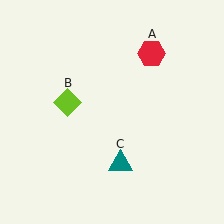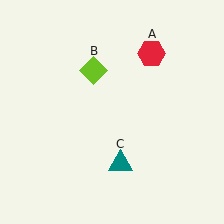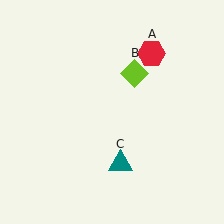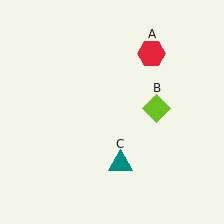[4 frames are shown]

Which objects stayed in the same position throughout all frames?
Red hexagon (object A) and teal triangle (object C) remained stationary.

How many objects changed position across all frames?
1 object changed position: lime diamond (object B).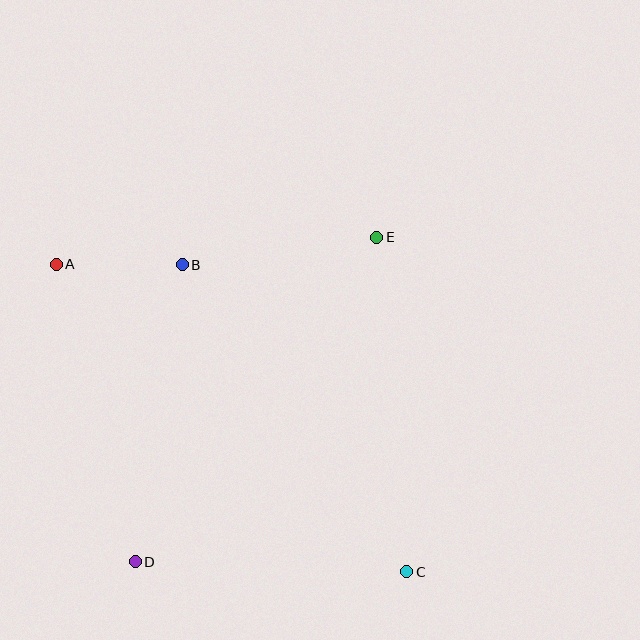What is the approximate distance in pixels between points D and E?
The distance between D and E is approximately 405 pixels.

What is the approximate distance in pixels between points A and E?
The distance between A and E is approximately 322 pixels.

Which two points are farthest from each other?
Points A and C are farthest from each other.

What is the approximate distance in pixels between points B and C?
The distance between B and C is approximately 380 pixels.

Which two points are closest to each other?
Points A and B are closest to each other.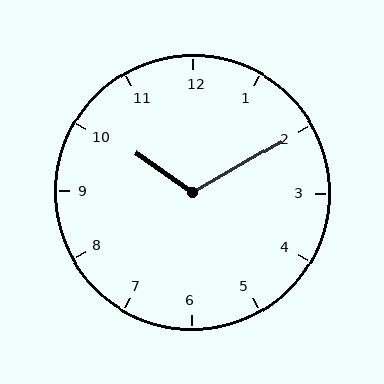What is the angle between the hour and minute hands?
Approximately 115 degrees.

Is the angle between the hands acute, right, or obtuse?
It is obtuse.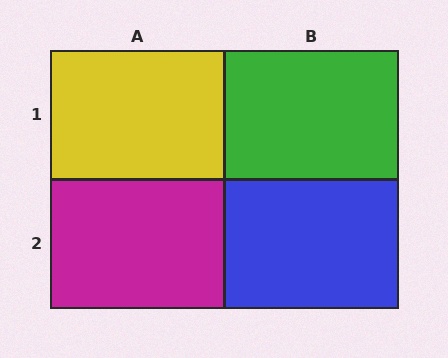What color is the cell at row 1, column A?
Yellow.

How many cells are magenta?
1 cell is magenta.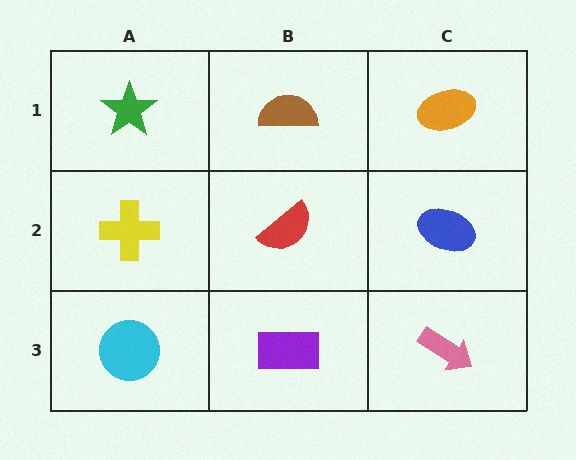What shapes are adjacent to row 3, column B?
A red semicircle (row 2, column B), a cyan circle (row 3, column A), a pink arrow (row 3, column C).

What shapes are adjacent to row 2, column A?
A green star (row 1, column A), a cyan circle (row 3, column A), a red semicircle (row 2, column B).